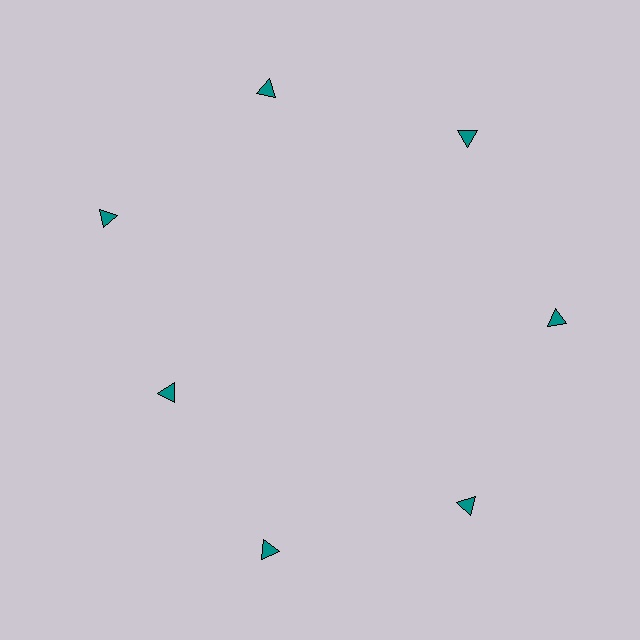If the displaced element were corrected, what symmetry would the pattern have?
It would have 7-fold rotational symmetry — the pattern would map onto itself every 51 degrees.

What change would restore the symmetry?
The symmetry would be restored by moving it outward, back onto the ring so that all 7 triangles sit at equal angles and equal distance from the center.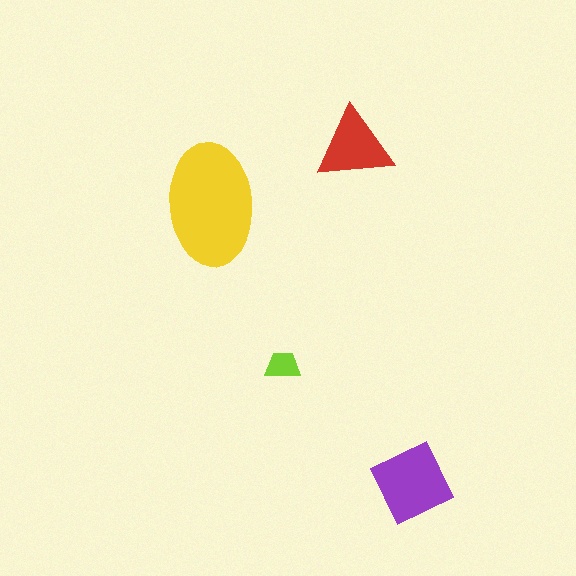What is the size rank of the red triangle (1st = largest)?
3rd.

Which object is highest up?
The red triangle is topmost.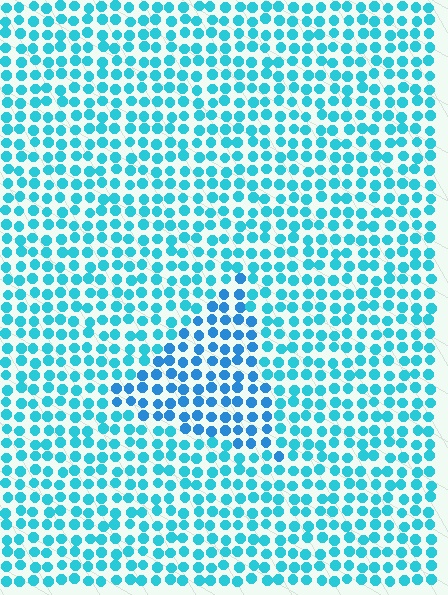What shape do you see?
I see a triangle.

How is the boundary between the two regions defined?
The boundary is defined purely by a slight shift in hue (about 22 degrees). Spacing, size, and orientation are identical on both sides.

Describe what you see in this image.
The image is filled with small cyan elements in a uniform arrangement. A triangle-shaped region is visible where the elements are tinted to a slightly different hue, forming a subtle color boundary.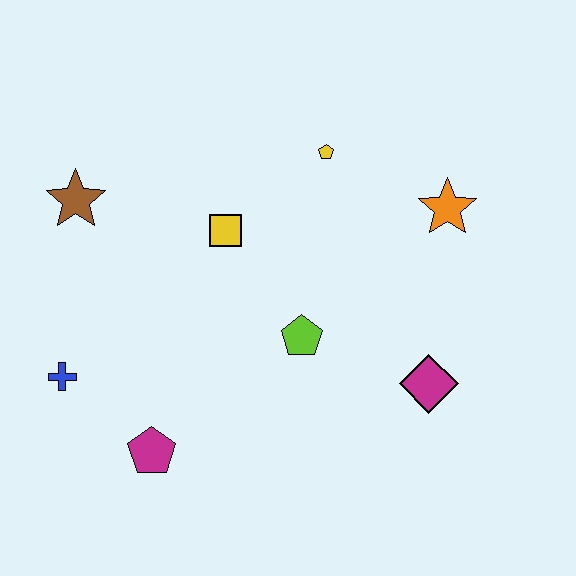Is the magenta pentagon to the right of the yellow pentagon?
No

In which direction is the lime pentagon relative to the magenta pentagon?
The lime pentagon is to the right of the magenta pentagon.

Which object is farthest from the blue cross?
The orange star is farthest from the blue cross.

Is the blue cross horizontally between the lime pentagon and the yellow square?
No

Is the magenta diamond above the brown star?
No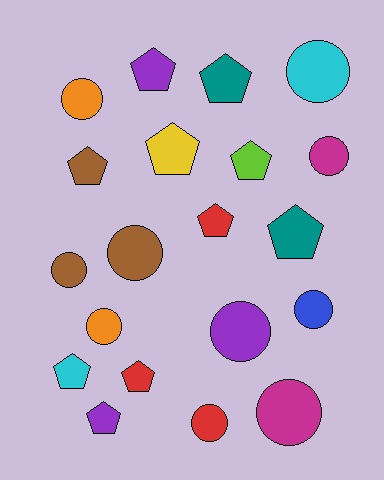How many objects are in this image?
There are 20 objects.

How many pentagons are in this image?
There are 10 pentagons.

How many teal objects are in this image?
There are 2 teal objects.